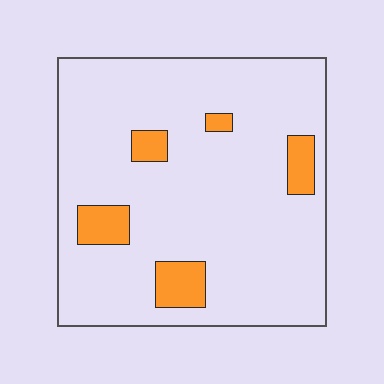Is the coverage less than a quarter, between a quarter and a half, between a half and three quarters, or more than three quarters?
Less than a quarter.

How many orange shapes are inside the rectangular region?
5.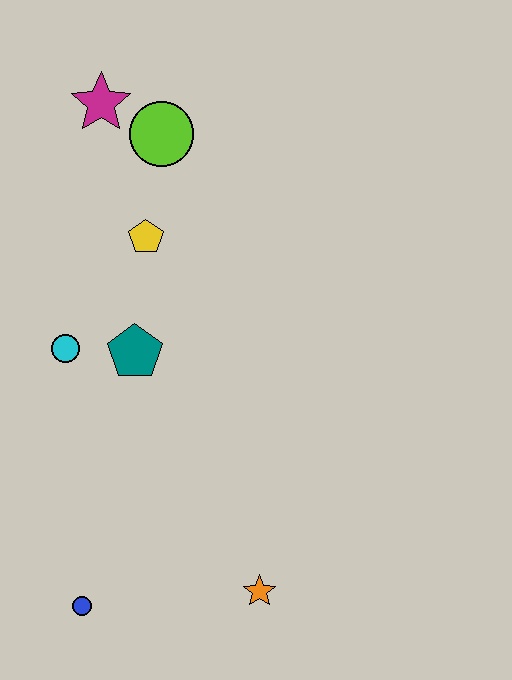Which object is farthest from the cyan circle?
The orange star is farthest from the cyan circle.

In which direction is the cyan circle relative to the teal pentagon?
The cyan circle is to the left of the teal pentagon.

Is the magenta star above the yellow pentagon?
Yes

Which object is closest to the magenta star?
The lime circle is closest to the magenta star.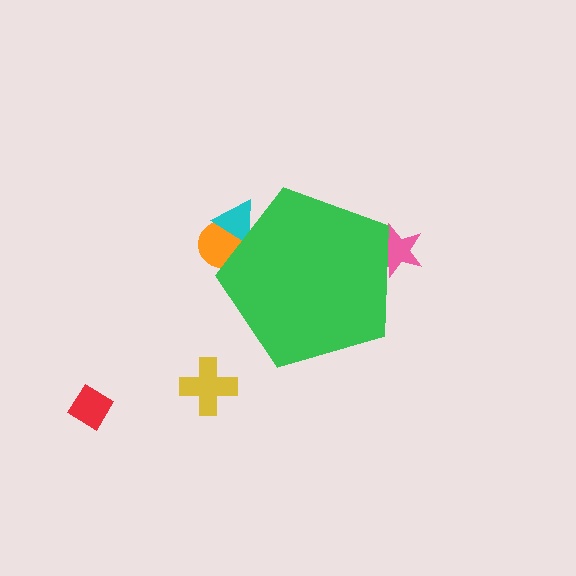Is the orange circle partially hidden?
Yes, the orange circle is partially hidden behind the green pentagon.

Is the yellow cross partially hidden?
No, the yellow cross is fully visible.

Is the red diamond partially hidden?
No, the red diamond is fully visible.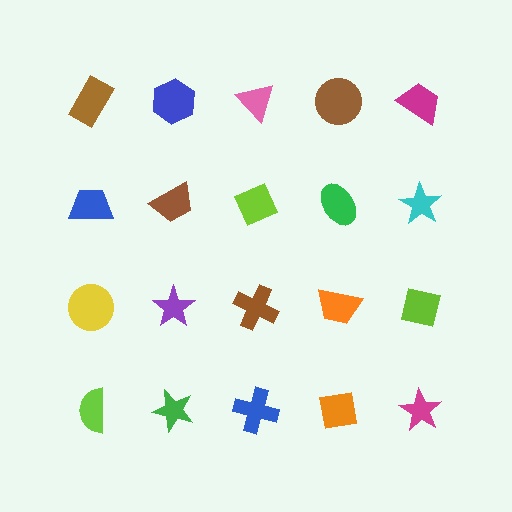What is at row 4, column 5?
A magenta star.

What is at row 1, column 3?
A pink triangle.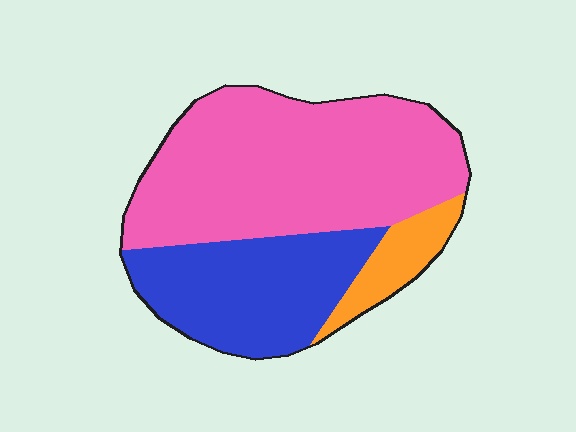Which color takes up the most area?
Pink, at roughly 60%.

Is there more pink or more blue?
Pink.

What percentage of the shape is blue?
Blue covers 32% of the shape.